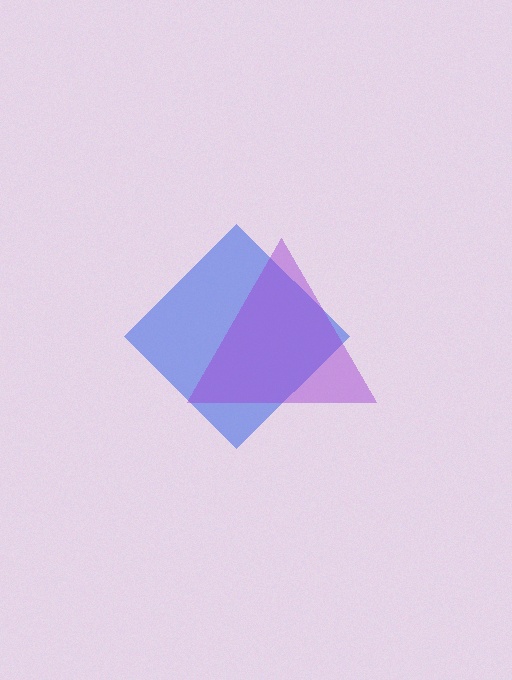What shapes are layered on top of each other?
The layered shapes are: a blue diamond, a purple triangle.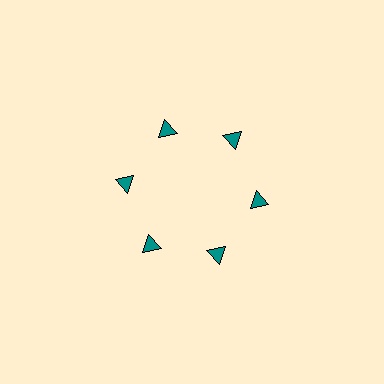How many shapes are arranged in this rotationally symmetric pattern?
There are 6 shapes, arranged in 6 groups of 1.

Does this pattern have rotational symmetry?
Yes, this pattern has 6-fold rotational symmetry. It looks the same after rotating 60 degrees around the center.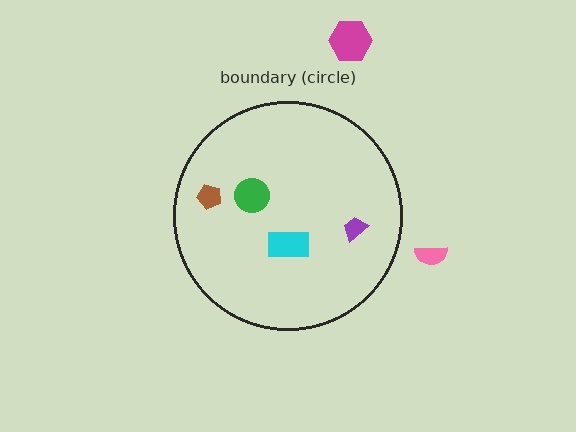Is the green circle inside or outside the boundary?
Inside.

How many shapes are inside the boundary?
4 inside, 2 outside.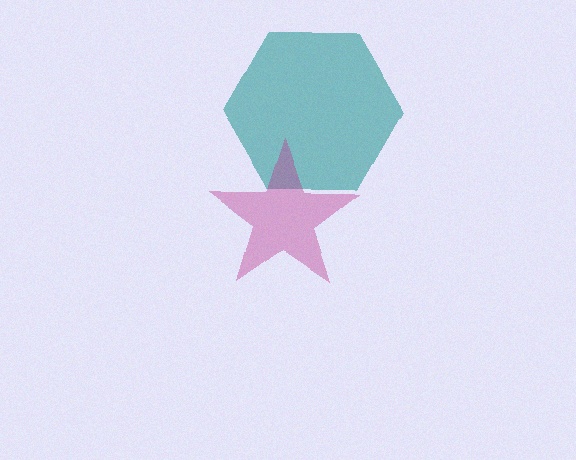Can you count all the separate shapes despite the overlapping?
Yes, there are 2 separate shapes.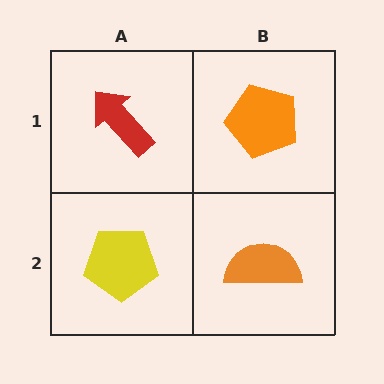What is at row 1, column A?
A red arrow.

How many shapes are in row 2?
2 shapes.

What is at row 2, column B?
An orange semicircle.